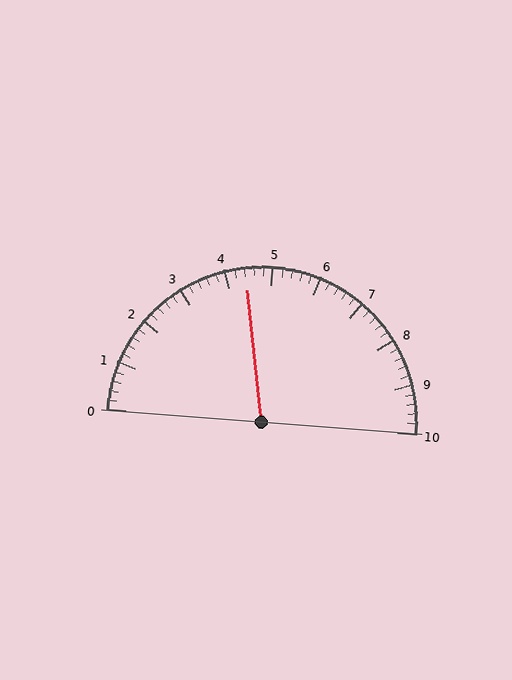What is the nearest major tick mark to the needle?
The nearest major tick mark is 4.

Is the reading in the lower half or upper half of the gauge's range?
The reading is in the lower half of the range (0 to 10).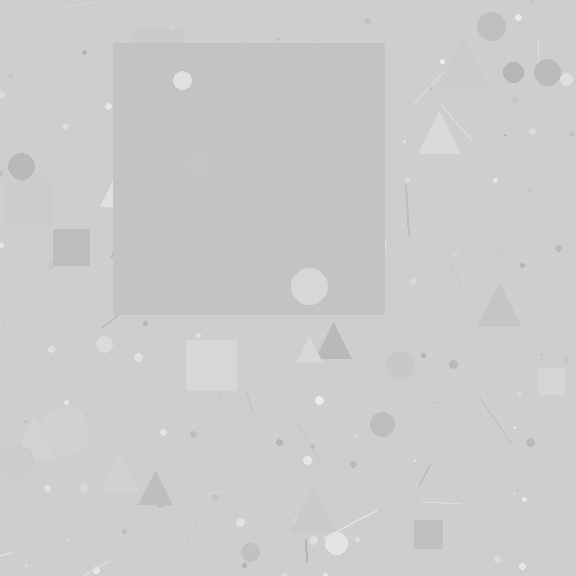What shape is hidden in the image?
A square is hidden in the image.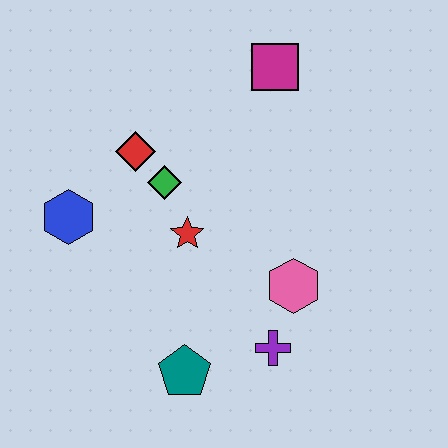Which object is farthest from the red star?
The magenta square is farthest from the red star.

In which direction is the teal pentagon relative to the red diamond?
The teal pentagon is below the red diamond.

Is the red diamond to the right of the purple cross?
No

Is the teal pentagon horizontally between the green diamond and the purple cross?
Yes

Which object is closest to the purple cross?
The pink hexagon is closest to the purple cross.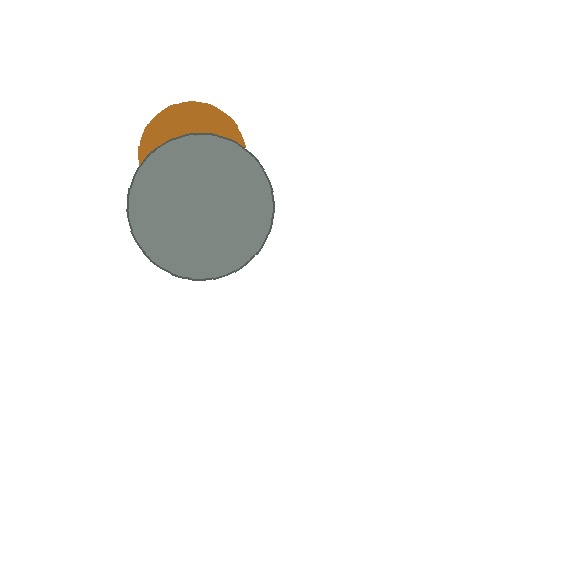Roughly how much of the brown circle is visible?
A small part of it is visible (roughly 33%).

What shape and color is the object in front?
The object in front is a gray circle.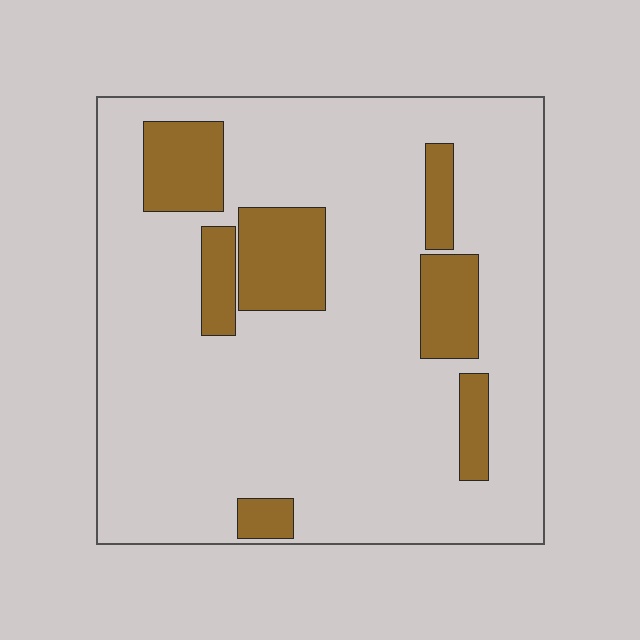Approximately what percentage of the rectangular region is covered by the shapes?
Approximately 15%.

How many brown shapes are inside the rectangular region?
7.